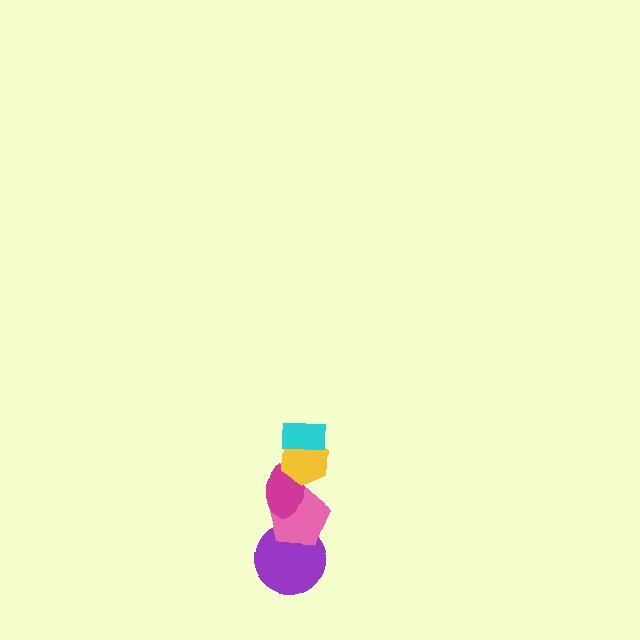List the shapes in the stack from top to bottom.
From top to bottom: the cyan rectangle, the yellow hexagon, the magenta ellipse, the pink pentagon, the purple circle.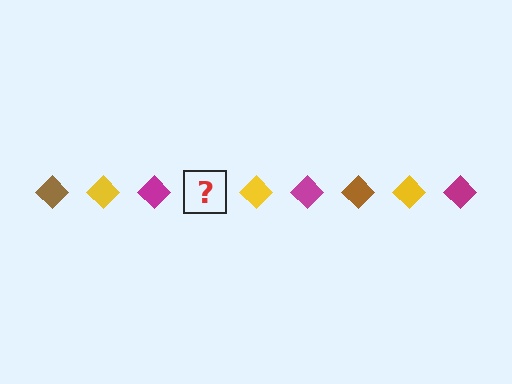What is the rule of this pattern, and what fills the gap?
The rule is that the pattern cycles through brown, yellow, magenta diamonds. The gap should be filled with a brown diamond.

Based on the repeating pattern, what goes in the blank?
The blank should be a brown diamond.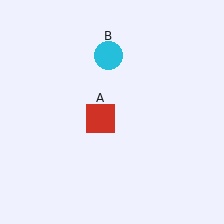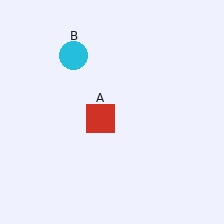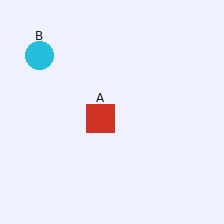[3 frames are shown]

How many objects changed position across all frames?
1 object changed position: cyan circle (object B).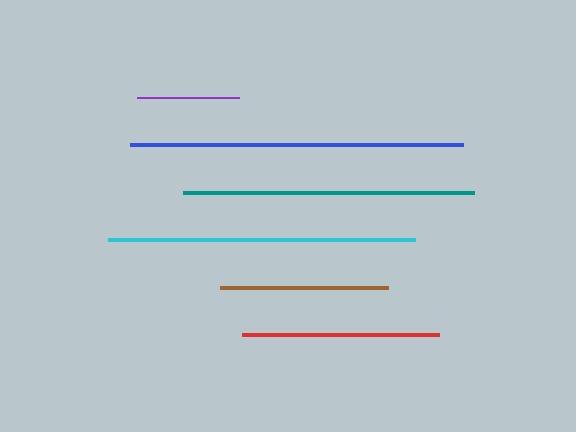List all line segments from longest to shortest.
From longest to shortest: blue, cyan, teal, red, brown, purple.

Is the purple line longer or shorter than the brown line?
The brown line is longer than the purple line.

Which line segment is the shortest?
The purple line is the shortest at approximately 102 pixels.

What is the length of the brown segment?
The brown segment is approximately 167 pixels long.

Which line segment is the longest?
The blue line is the longest at approximately 333 pixels.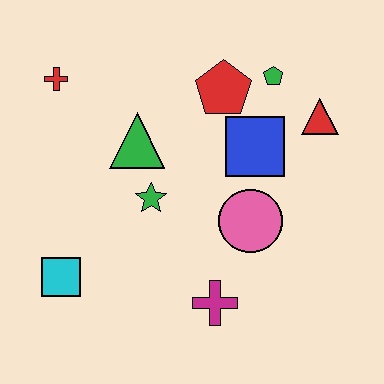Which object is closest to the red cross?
The green triangle is closest to the red cross.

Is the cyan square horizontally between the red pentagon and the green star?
No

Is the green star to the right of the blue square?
No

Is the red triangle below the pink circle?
No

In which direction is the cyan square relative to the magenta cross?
The cyan square is to the left of the magenta cross.